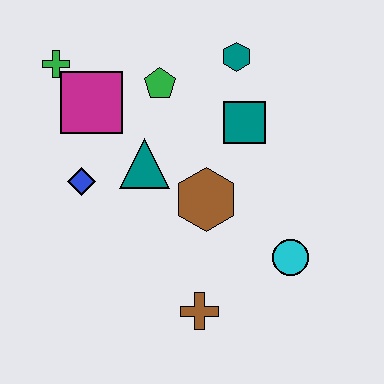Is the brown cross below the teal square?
Yes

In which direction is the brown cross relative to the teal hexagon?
The brown cross is below the teal hexagon.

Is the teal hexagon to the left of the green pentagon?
No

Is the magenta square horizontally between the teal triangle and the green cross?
Yes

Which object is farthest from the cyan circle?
The green cross is farthest from the cyan circle.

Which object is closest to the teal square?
The teal hexagon is closest to the teal square.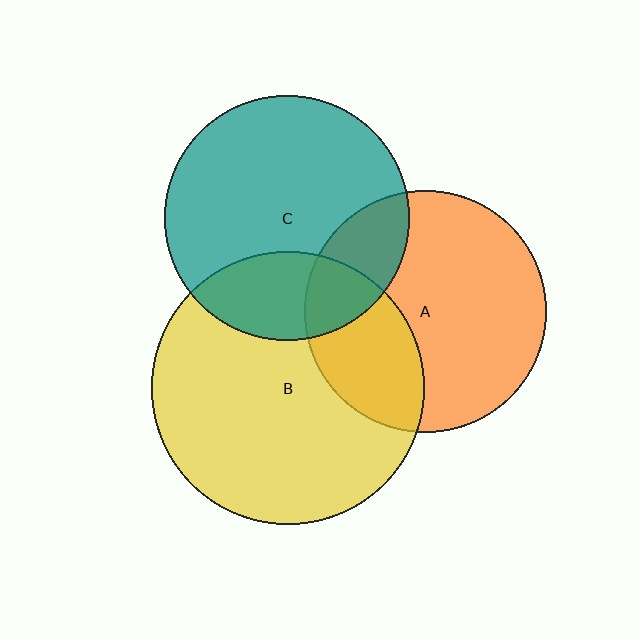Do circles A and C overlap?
Yes.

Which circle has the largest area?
Circle B (yellow).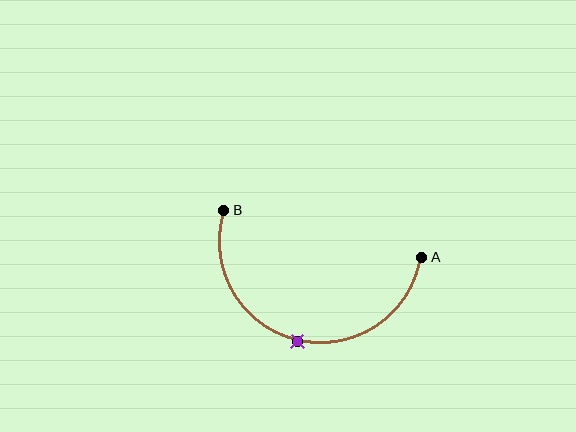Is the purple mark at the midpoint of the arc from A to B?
Yes. The purple mark lies on the arc at equal arc-length from both A and B — it is the arc midpoint.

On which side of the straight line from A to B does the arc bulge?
The arc bulges below the straight line connecting A and B.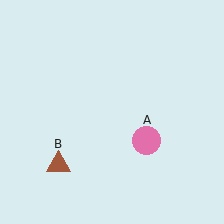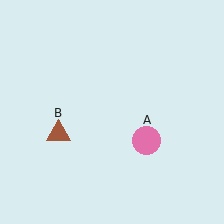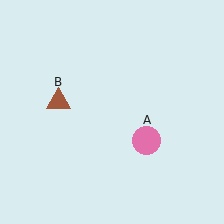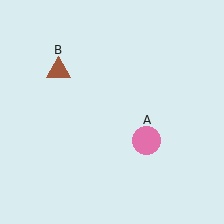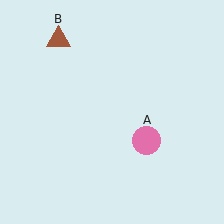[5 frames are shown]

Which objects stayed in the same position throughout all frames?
Pink circle (object A) remained stationary.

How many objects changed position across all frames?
1 object changed position: brown triangle (object B).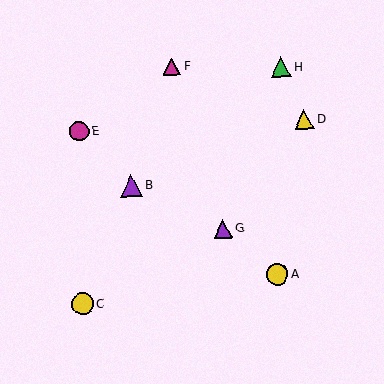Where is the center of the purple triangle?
The center of the purple triangle is at (223, 229).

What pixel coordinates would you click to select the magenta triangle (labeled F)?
Click at (172, 67) to select the magenta triangle F.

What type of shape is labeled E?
Shape E is a magenta circle.